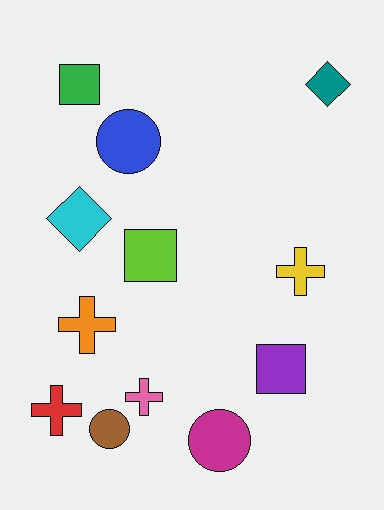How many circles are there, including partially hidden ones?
There are 3 circles.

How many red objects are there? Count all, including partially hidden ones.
There is 1 red object.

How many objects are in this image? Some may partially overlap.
There are 12 objects.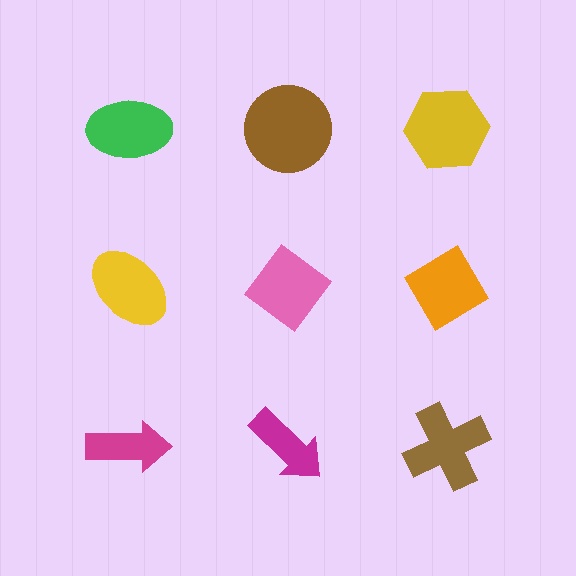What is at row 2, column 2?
A pink diamond.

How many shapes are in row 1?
3 shapes.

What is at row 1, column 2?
A brown circle.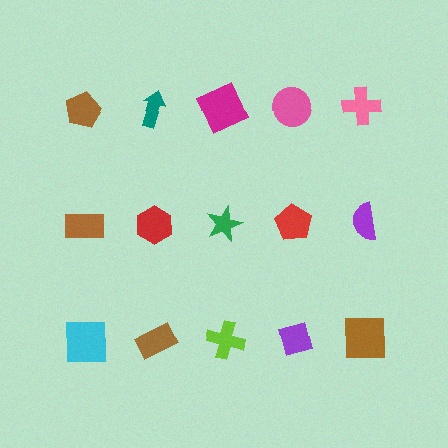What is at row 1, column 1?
A brown pentagon.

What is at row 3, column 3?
A lime cross.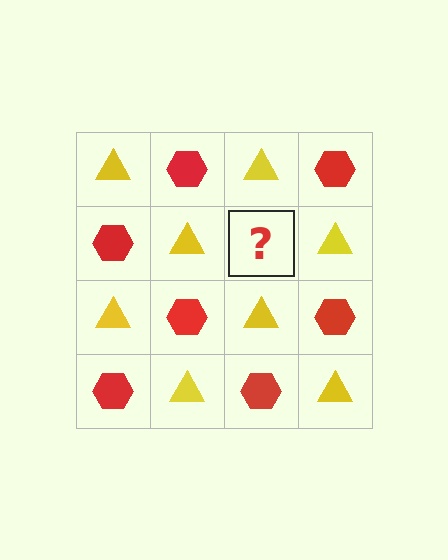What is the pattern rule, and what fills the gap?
The rule is that it alternates yellow triangle and red hexagon in a checkerboard pattern. The gap should be filled with a red hexagon.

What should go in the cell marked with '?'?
The missing cell should contain a red hexagon.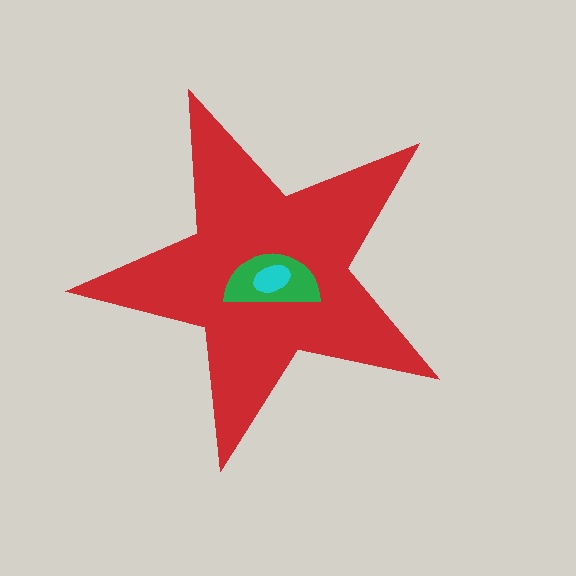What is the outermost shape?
The red star.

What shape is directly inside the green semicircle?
The cyan ellipse.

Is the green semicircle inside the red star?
Yes.